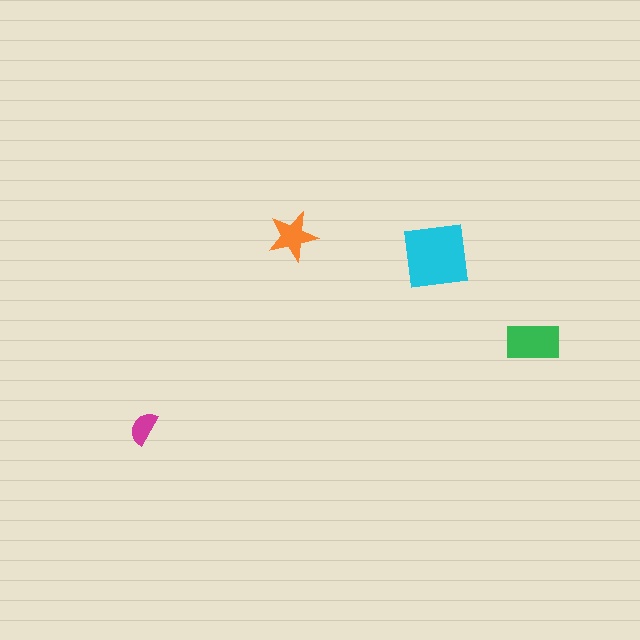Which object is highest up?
The orange star is topmost.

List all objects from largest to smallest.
The cyan square, the green rectangle, the orange star, the magenta semicircle.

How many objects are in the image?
There are 4 objects in the image.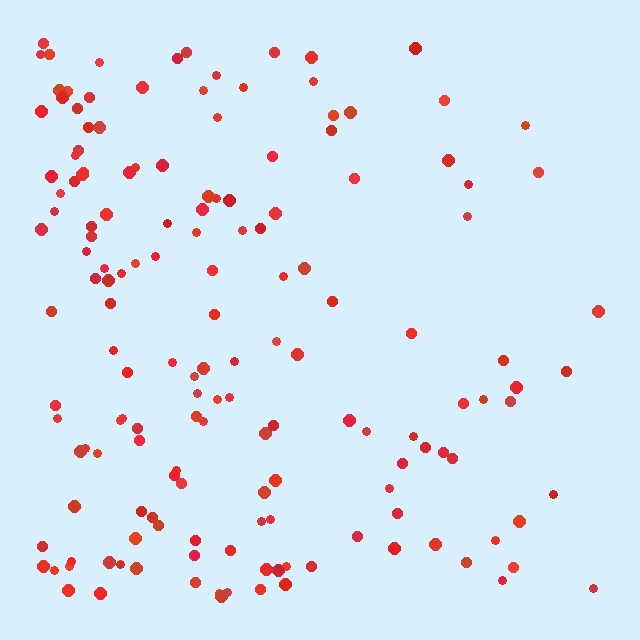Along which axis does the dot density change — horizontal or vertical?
Horizontal.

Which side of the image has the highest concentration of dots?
The left.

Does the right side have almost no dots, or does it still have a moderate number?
Still a moderate number, just noticeably fewer than the left.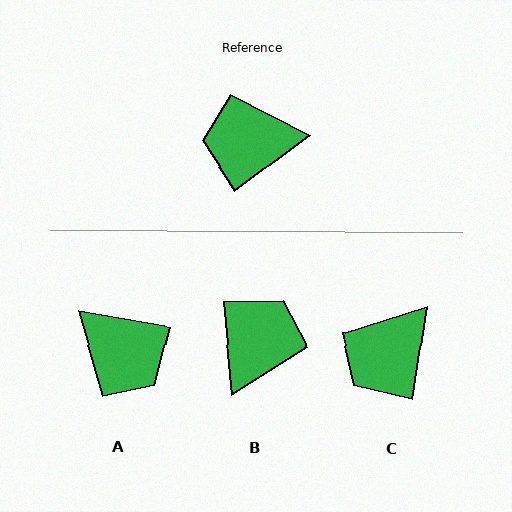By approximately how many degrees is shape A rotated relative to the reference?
Approximately 133 degrees counter-clockwise.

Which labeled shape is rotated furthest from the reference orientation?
A, about 133 degrees away.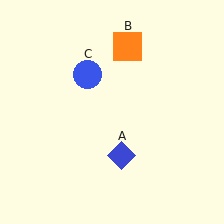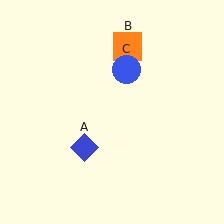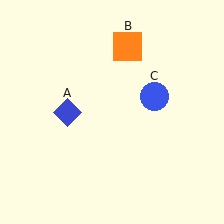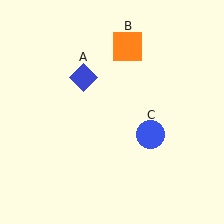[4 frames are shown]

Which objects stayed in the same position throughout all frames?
Orange square (object B) remained stationary.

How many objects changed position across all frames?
2 objects changed position: blue diamond (object A), blue circle (object C).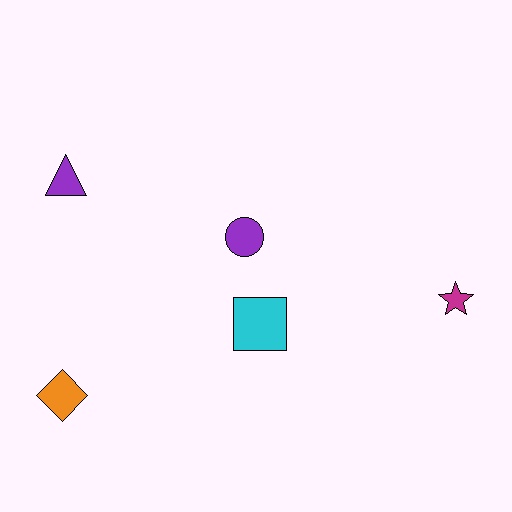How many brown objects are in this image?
There are no brown objects.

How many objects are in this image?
There are 5 objects.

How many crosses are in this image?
There are no crosses.